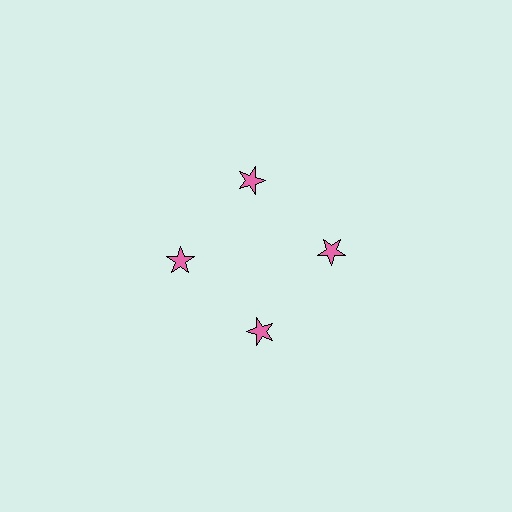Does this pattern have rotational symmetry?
Yes, this pattern has 4-fold rotational symmetry. It looks the same after rotating 90 degrees around the center.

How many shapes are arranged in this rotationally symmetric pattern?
There are 4 shapes, arranged in 4 groups of 1.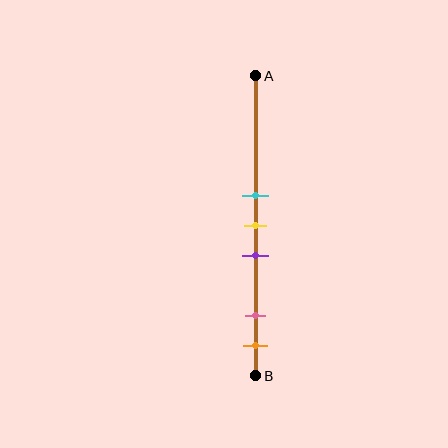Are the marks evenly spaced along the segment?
No, the marks are not evenly spaced.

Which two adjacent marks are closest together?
The cyan and yellow marks are the closest adjacent pair.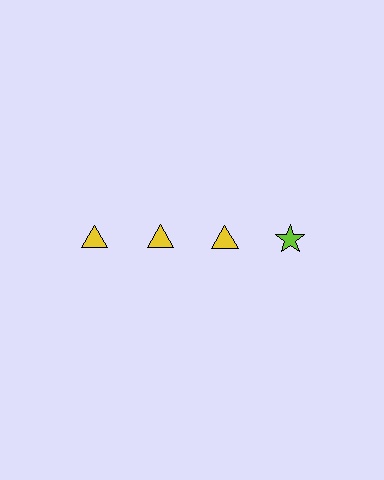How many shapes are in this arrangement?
There are 4 shapes arranged in a grid pattern.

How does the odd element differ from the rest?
It differs in both color (lime instead of yellow) and shape (star instead of triangle).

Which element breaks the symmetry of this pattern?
The lime star in the top row, second from right column breaks the symmetry. All other shapes are yellow triangles.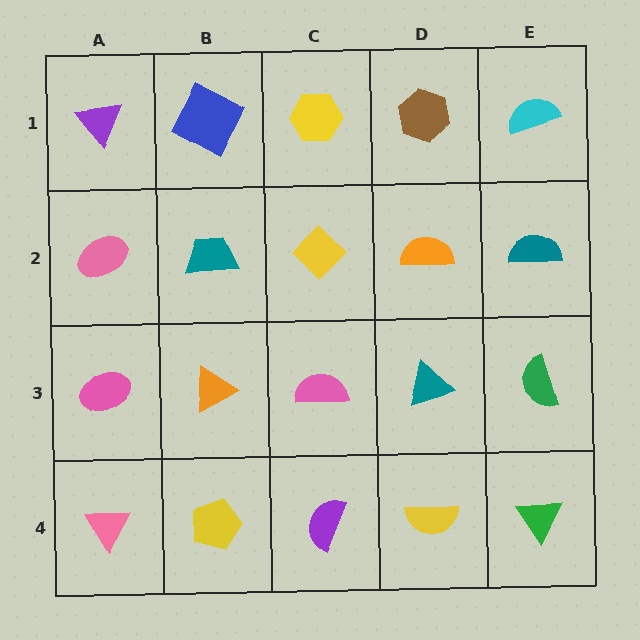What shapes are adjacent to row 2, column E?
A cyan semicircle (row 1, column E), a green semicircle (row 3, column E), an orange semicircle (row 2, column D).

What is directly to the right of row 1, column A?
A blue square.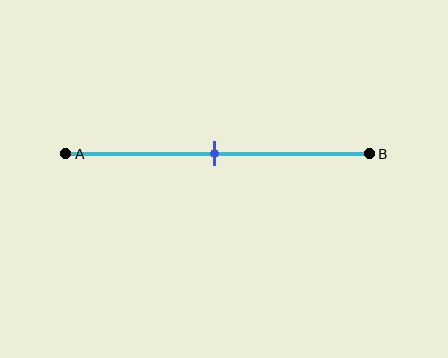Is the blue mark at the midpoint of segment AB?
Yes, the mark is approximately at the midpoint.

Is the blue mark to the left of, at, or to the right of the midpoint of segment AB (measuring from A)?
The blue mark is approximately at the midpoint of segment AB.